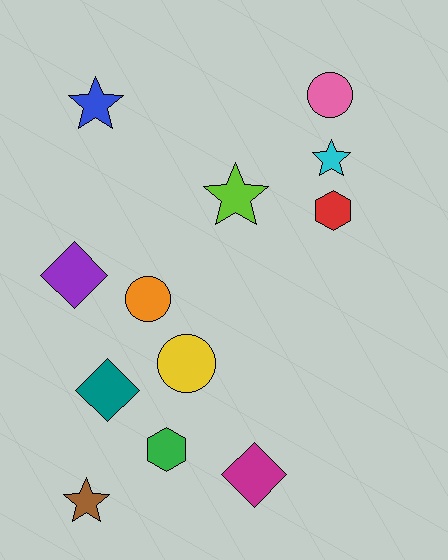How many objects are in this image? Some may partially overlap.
There are 12 objects.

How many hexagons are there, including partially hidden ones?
There are 2 hexagons.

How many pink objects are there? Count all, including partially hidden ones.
There is 1 pink object.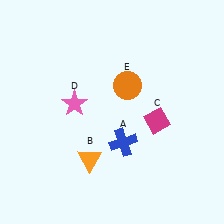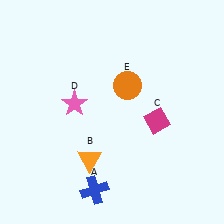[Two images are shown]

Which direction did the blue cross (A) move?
The blue cross (A) moved down.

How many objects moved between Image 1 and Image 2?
1 object moved between the two images.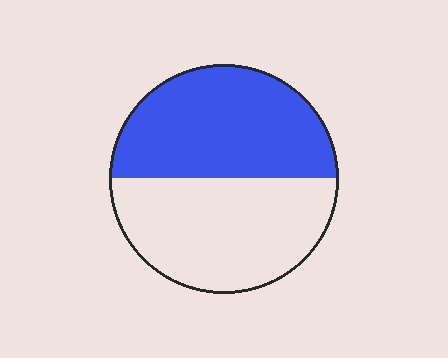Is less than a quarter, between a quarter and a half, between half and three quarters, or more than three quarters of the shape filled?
Between a quarter and a half.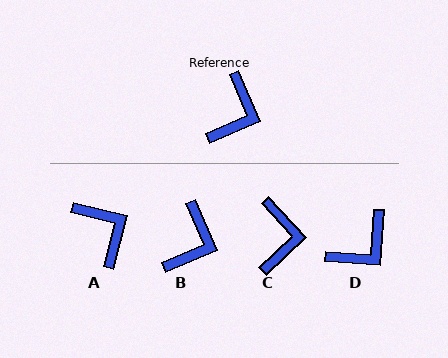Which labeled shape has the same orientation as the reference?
B.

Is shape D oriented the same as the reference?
No, it is off by about 27 degrees.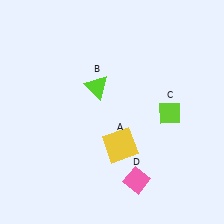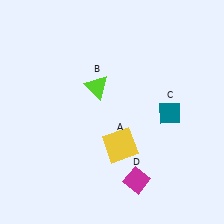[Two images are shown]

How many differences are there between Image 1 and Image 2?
There are 2 differences between the two images.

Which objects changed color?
C changed from lime to teal. D changed from pink to magenta.